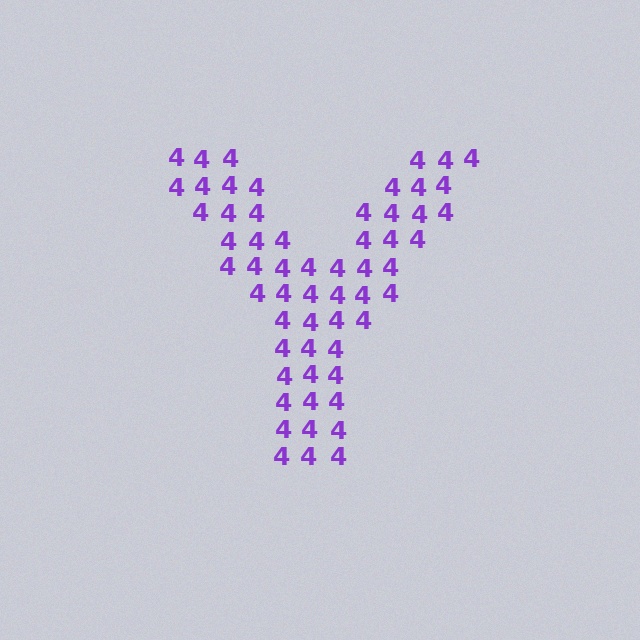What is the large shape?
The large shape is the letter Y.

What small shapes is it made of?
It is made of small digit 4's.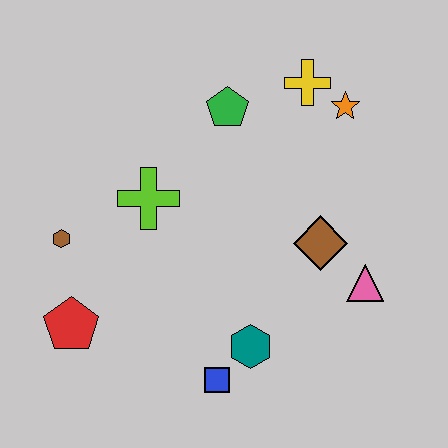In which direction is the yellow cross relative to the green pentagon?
The yellow cross is to the right of the green pentagon.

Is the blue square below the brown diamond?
Yes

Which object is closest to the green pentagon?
The yellow cross is closest to the green pentagon.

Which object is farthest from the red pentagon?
The orange star is farthest from the red pentagon.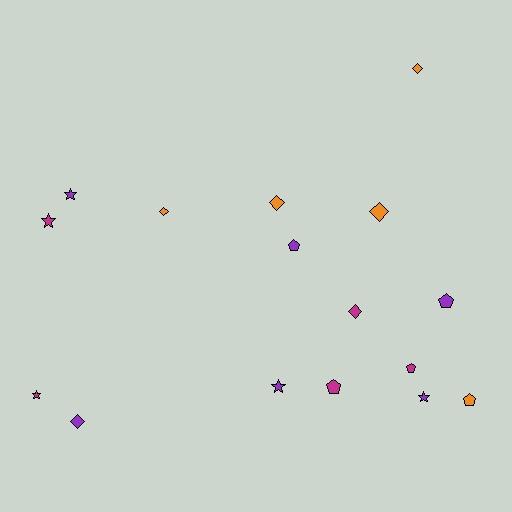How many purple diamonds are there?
There is 1 purple diamond.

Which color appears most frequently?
Purple, with 6 objects.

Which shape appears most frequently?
Diamond, with 6 objects.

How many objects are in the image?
There are 16 objects.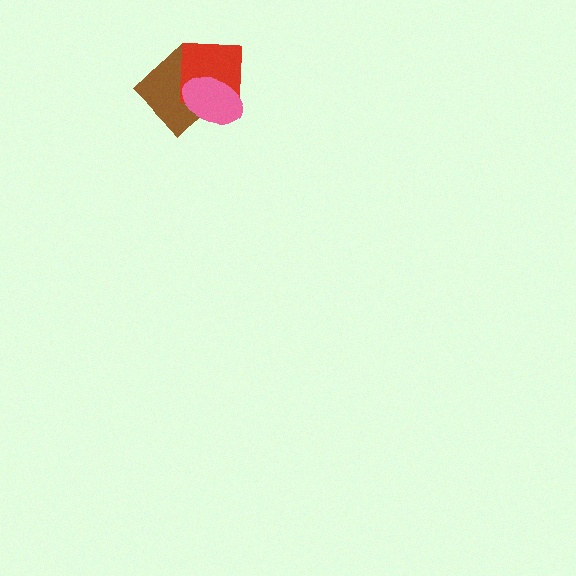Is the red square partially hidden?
Yes, it is partially covered by another shape.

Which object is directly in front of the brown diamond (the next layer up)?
The red square is directly in front of the brown diamond.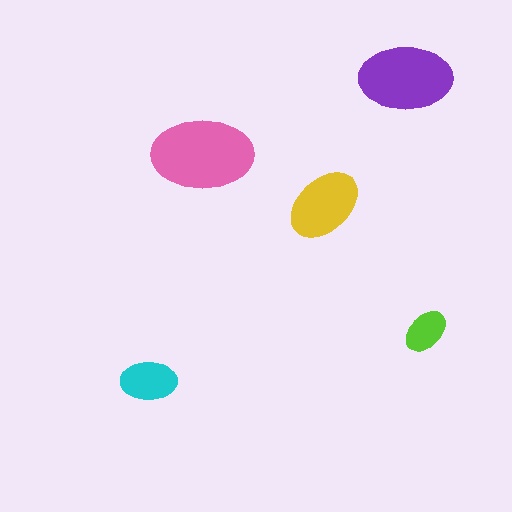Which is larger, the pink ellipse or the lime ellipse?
The pink one.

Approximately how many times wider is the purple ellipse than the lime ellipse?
About 2 times wider.